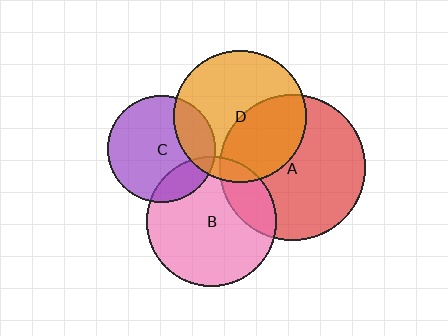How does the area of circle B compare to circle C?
Approximately 1.5 times.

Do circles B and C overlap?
Yes.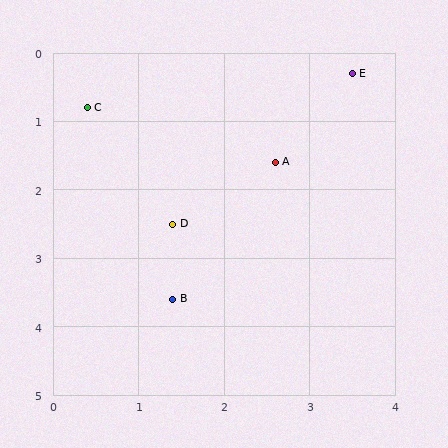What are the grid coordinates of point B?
Point B is at approximately (1.4, 3.6).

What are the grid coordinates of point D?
Point D is at approximately (1.4, 2.5).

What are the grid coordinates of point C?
Point C is at approximately (0.4, 0.8).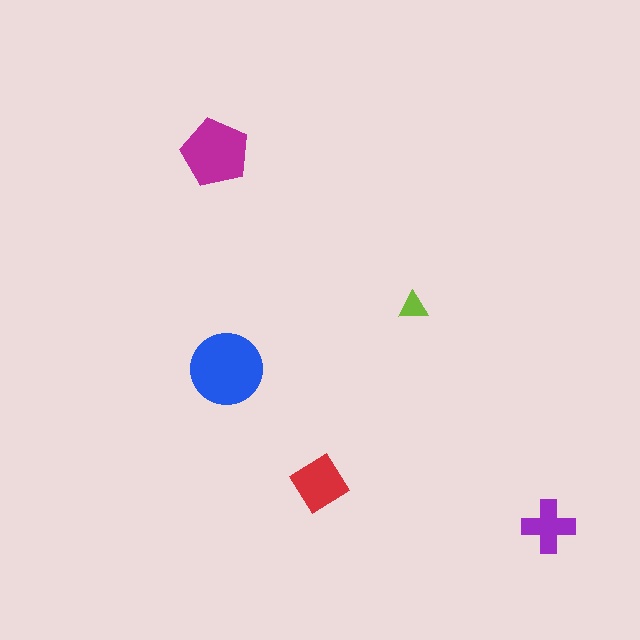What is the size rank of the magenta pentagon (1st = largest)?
2nd.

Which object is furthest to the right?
The purple cross is rightmost.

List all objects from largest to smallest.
The blue circle, the magenta pentagon, the red diamond, the purple cross, the lime triangle.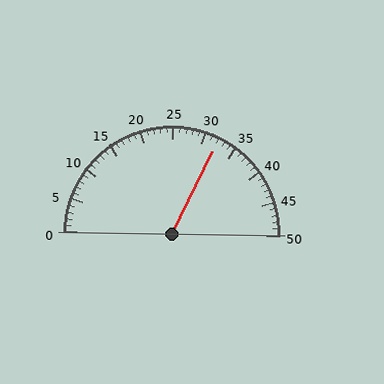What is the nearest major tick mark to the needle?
The nearest major tick mark is 30.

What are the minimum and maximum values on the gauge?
The gauge ranges from 0 to 50.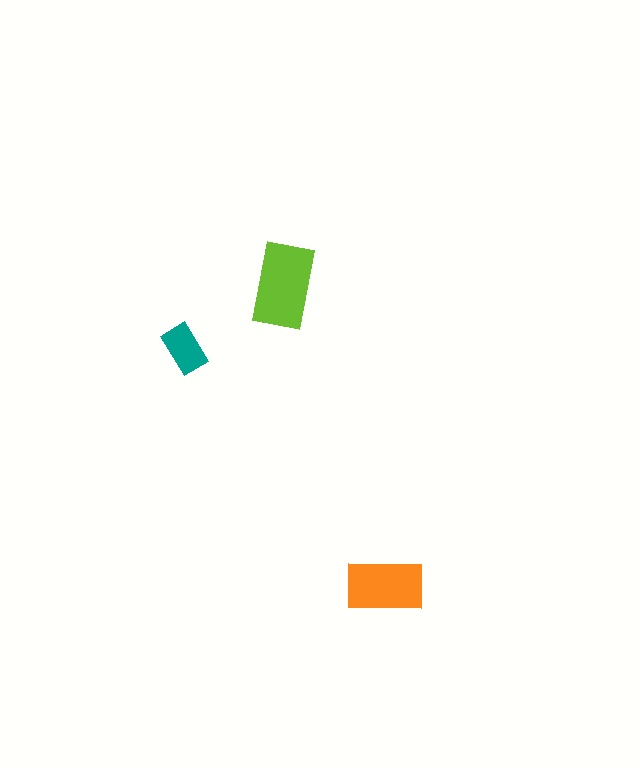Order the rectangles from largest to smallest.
the lime one, the orange one, the teal one.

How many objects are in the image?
There are 3 objects in the image.